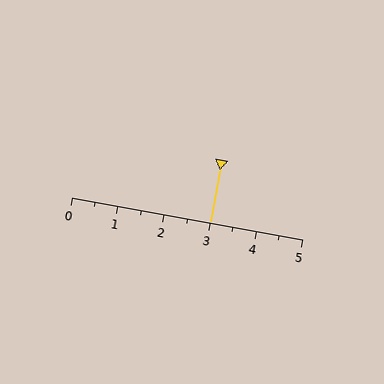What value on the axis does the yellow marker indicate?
The marker indicates approximately 3.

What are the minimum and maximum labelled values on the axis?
The axis runs from 0 to 5.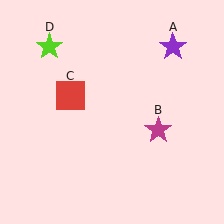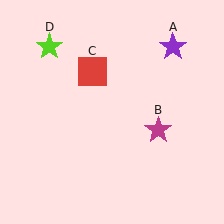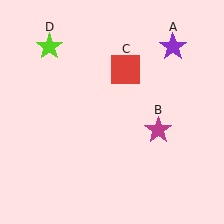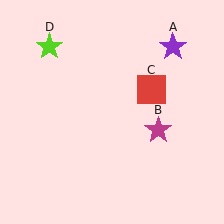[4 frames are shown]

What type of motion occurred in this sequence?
The red square (object C) rotated clockwise around the center of the scene.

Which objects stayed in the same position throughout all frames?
Purple star (object A) and magenta star (object B) and lime star (object D) remained stationary.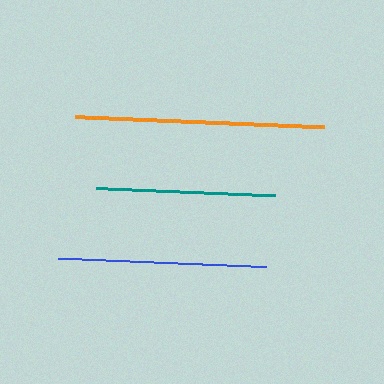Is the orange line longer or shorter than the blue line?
The orange line is longer than the blue line.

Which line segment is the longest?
The orange line is the longest at approximately 249 pixels.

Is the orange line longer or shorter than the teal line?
The orange line is longer than the teal line.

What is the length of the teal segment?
The teal segment is approximately 179 pixels long.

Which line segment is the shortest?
The teal line is the shortest at approximately 179 pixels.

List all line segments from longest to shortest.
From longest to shortest: orange, blue, teal.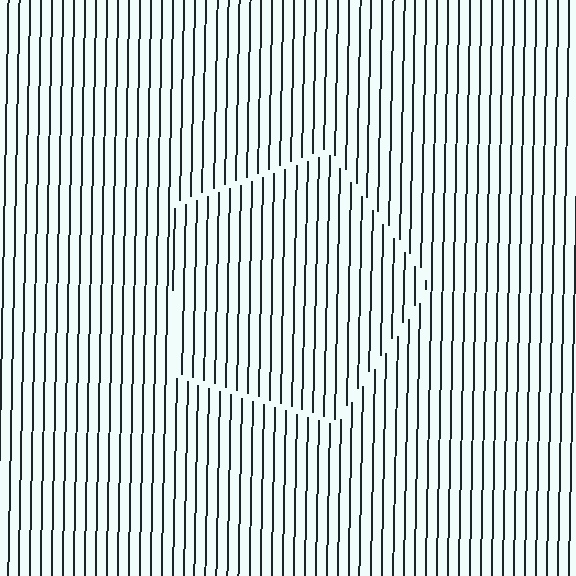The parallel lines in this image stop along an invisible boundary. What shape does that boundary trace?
An illusory pentagon. The interior of the shape contains the same grating, shifted by half a period — the contour is defined by the phase discontinuity where line-ends from the inner and outer gratings abut.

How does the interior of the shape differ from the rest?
The interior of the shape contains the same grating, shifted by half a period — the contour is defined by the phase discontinuity where line-ends from the inner and outer gratings abut.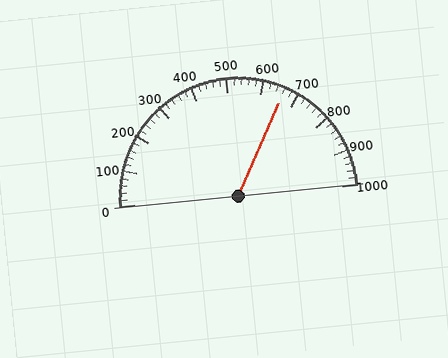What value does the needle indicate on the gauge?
The needle indicates approximately 660.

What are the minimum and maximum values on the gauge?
The gauge ranges from 0 to 1000.